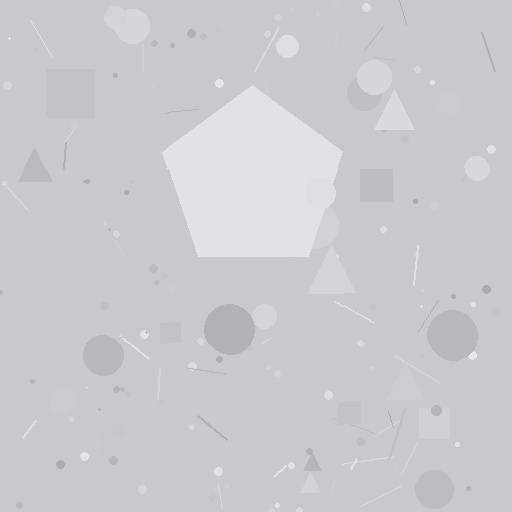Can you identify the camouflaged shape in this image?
The camouflaged shape is a pentagon.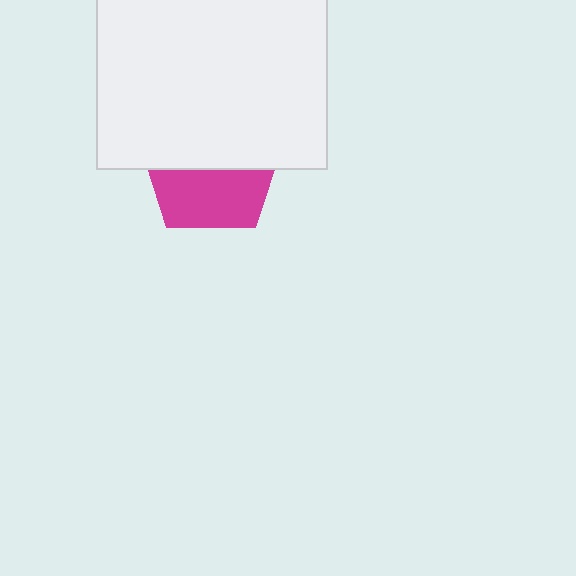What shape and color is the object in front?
The object in front is a white square.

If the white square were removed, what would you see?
You would see the complete magenta pentagon.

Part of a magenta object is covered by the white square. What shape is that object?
It is a pentagon.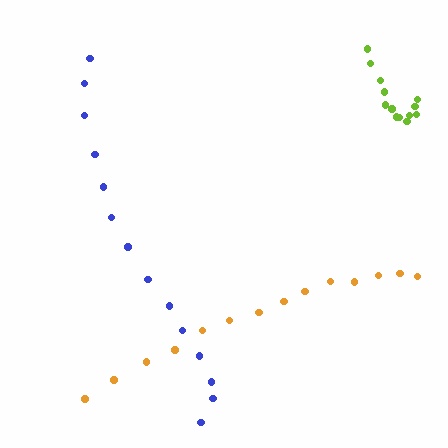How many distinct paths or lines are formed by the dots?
There are 3 distinct paths.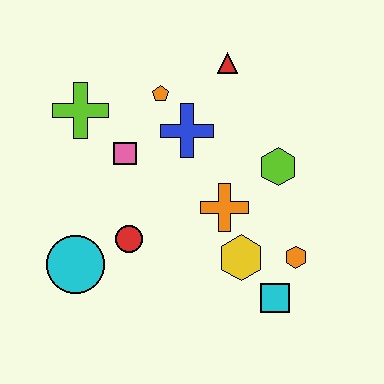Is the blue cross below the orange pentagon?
Yes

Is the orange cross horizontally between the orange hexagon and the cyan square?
No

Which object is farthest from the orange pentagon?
The cyan square is farthest from the orange pentagon.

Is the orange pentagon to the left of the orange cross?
Yes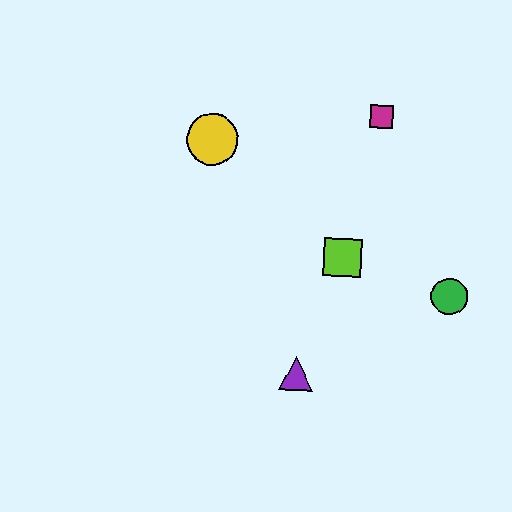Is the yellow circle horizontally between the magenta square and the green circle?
No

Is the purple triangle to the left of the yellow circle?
No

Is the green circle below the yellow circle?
Yes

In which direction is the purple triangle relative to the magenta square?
The purple triangle is below the magenta square.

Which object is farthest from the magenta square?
The purple triangle is farthest from the magenta square.